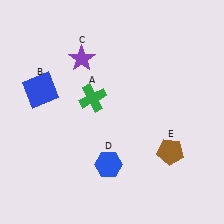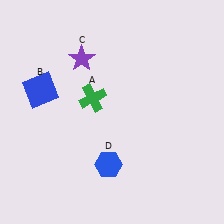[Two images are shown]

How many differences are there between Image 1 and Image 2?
There is 1 difference between the two images.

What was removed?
The brown pentagon (E) was removed in Image 2.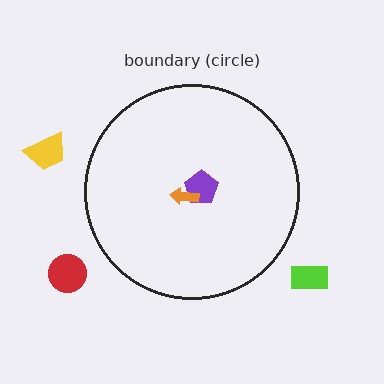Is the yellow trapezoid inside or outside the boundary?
Outside.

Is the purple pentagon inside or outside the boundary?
Inside.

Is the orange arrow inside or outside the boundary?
Inside.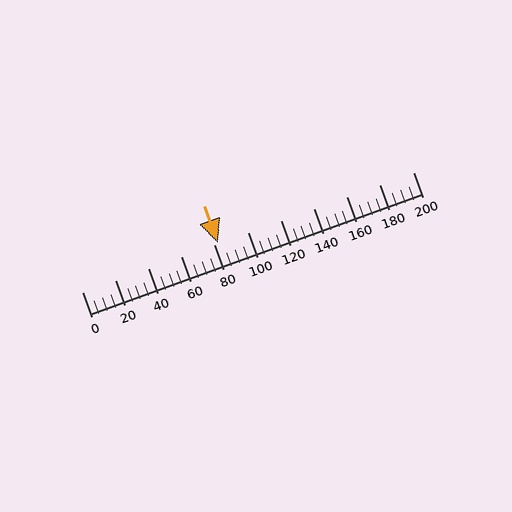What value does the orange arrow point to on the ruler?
The orange arrow points to approximately 82.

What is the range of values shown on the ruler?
The ruler shows values from 0 to 200.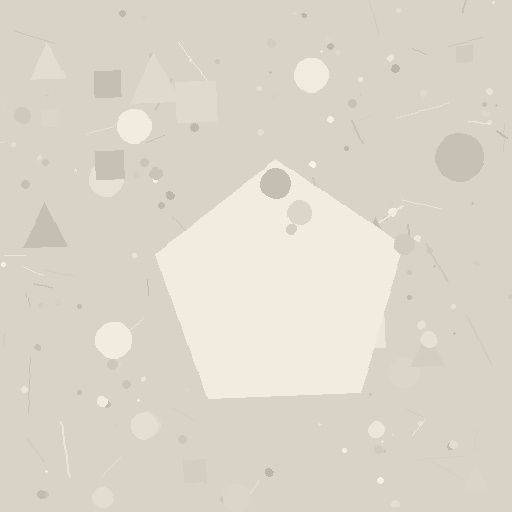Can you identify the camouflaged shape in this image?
The camouflaged shape is a pentagon.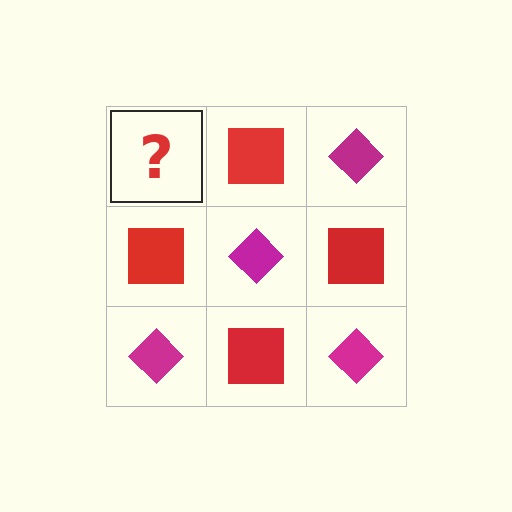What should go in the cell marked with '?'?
The missing cell should contain a magenta diamond.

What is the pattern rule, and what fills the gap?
The rule is that it alternates magenta diamond and red square in a checkerboard pattern. The gap should be filled with a magenta diamond.